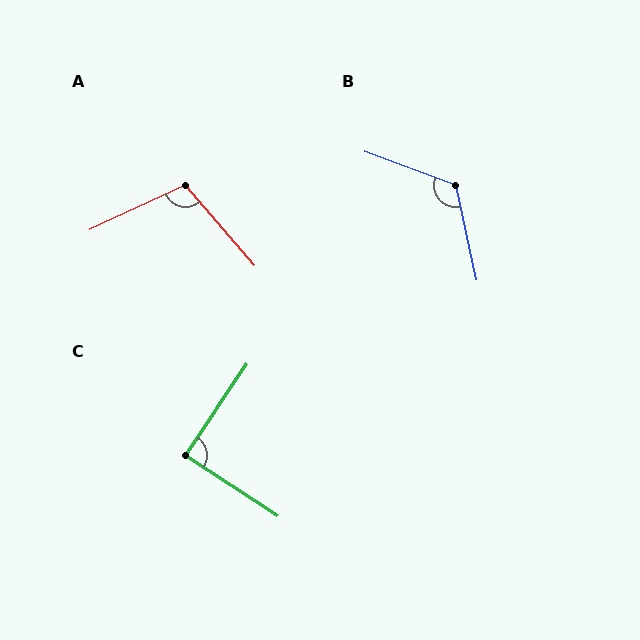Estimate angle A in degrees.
Approximately 106 degrees.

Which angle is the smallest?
C, at approximately 89 degrees.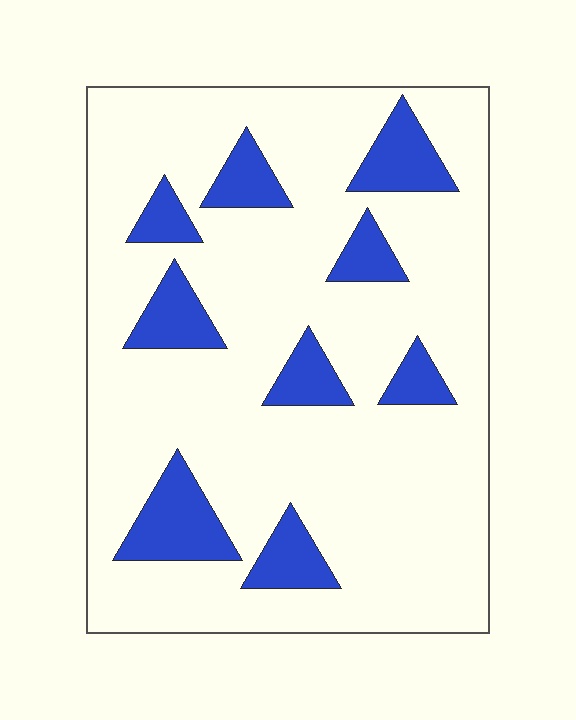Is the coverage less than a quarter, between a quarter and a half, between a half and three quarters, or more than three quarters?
Less than a quarter.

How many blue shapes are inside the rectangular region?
9.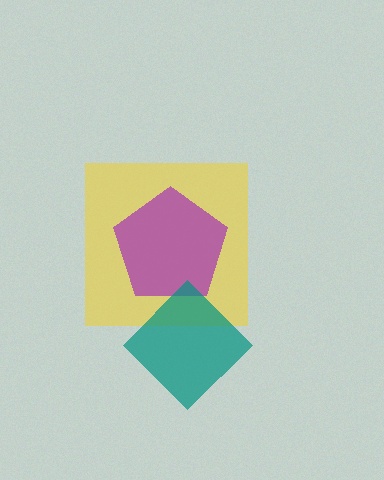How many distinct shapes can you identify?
There are 3 distinct shapes: a yellow square, a purple pentagon, a teal diamond.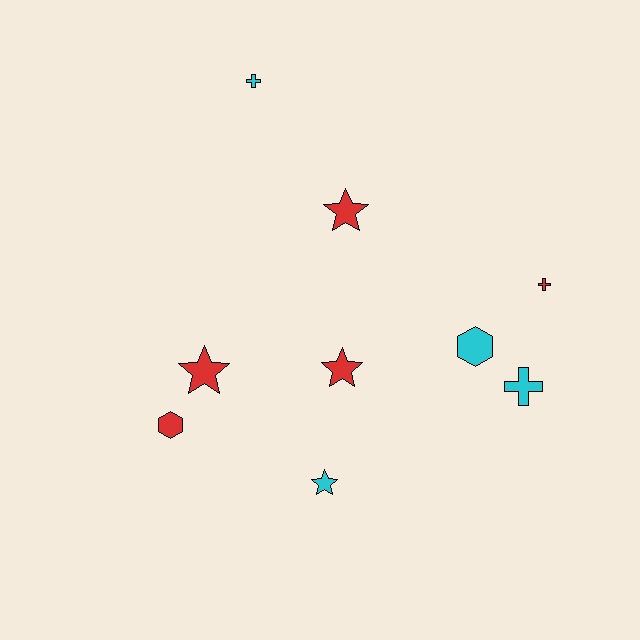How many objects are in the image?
There are 9 objects.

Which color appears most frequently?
Red, with 5 objects.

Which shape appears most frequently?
Star, with 4 objects.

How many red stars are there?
There are 3 red stars.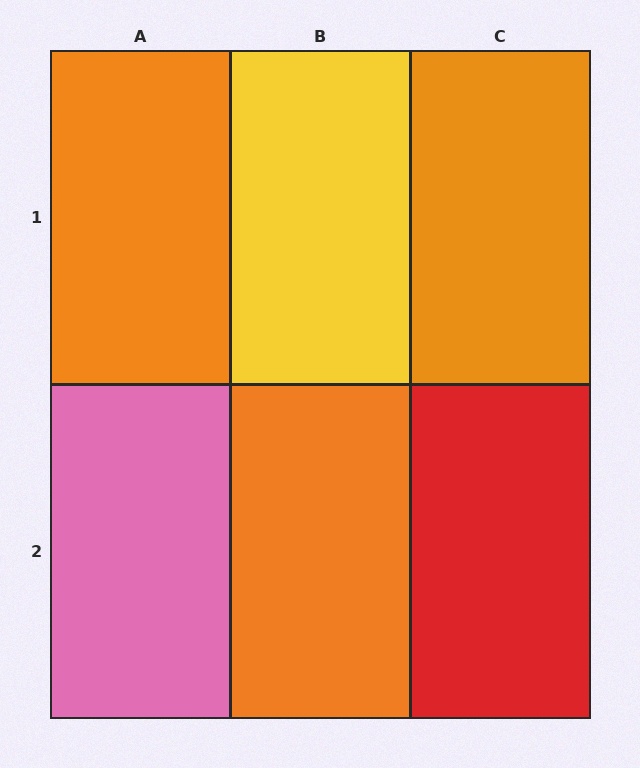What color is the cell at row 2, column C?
Red.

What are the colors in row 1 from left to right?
Orange, yellow, orange.